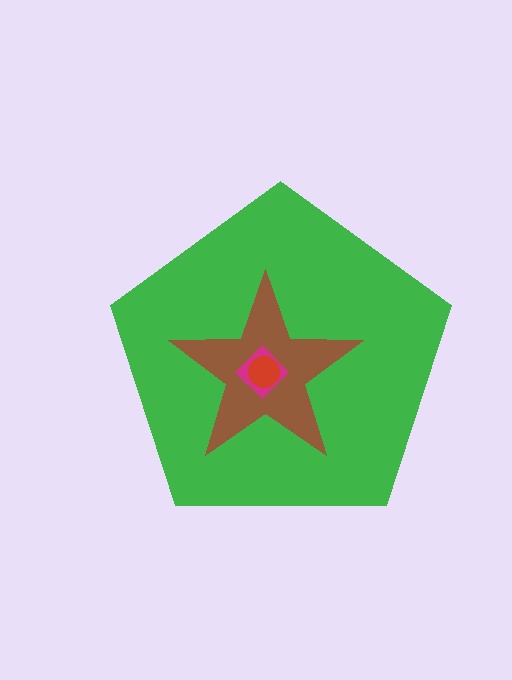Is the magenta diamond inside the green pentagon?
Yes.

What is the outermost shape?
The green pentagon.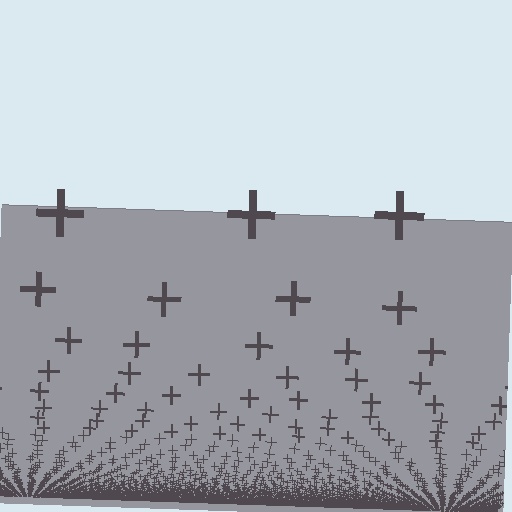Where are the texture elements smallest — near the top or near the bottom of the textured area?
Near the bottom.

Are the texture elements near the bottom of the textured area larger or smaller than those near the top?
Smaller. The gradient is inverted — elements near the bottom are smaller and denser.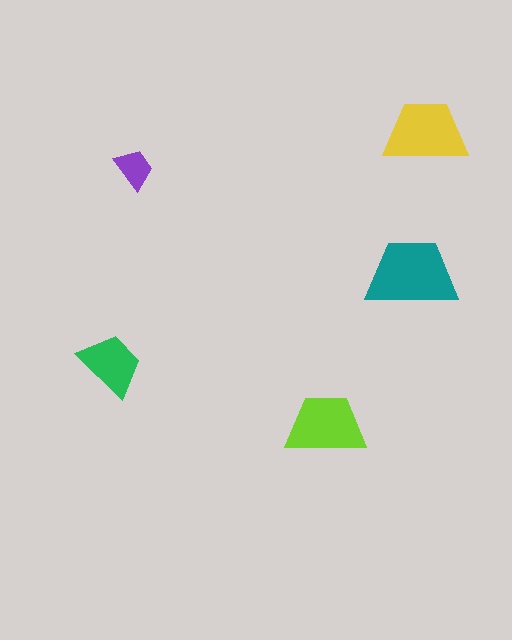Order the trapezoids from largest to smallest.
the teal one, the yellow one, the lime one, the green one, the purple one.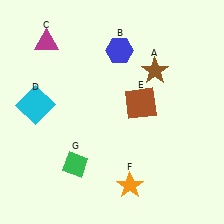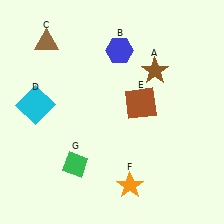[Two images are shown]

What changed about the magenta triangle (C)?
In Image 1, C is magenta. In Image 2, it changed to brown.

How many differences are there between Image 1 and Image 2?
There is 1 difference between the two images.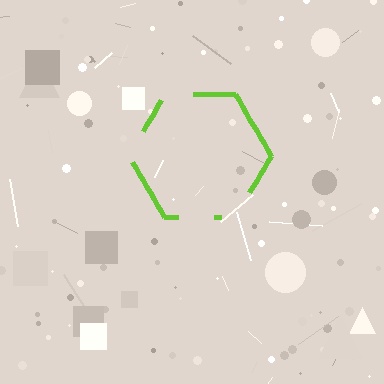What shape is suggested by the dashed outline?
The dashed outline suggests a hexagon.